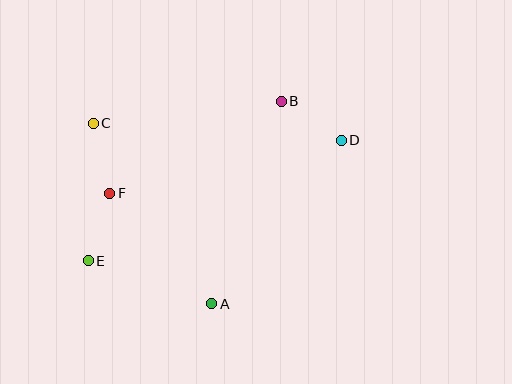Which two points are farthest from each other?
Points D and E are farthest from each other.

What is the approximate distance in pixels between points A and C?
The distance between A and C is approximately 216 pixels.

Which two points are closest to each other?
Points E and F are closest to each other.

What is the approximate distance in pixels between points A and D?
The distance between A and D is approximately 209 pixels.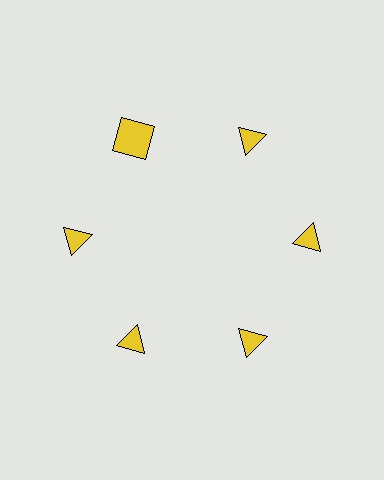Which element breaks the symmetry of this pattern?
The yellow square at roughly the 11 o'clock position breaks the symmetry. All other shapes are yellow triangles.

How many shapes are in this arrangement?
There are 6 shapes arranged in a ring pattern.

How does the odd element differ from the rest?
It has a different shape: square instead of triangle.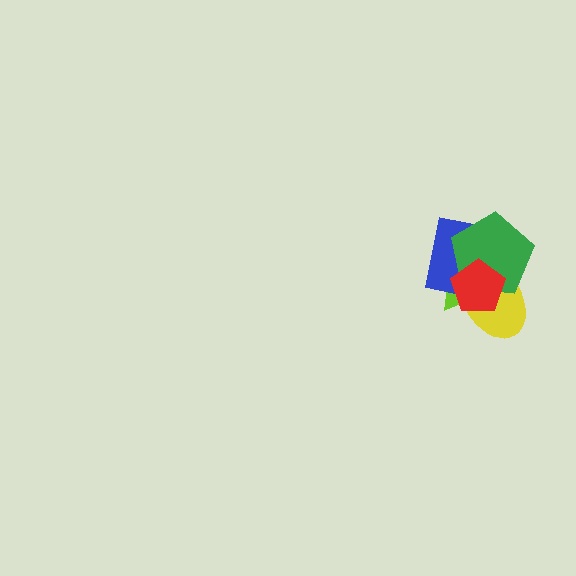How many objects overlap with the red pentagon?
4 objects overlap with the red pentagon.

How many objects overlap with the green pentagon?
4 objects overlap with the green pentagon.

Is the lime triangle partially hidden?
Yes, it is partially covered by another shape.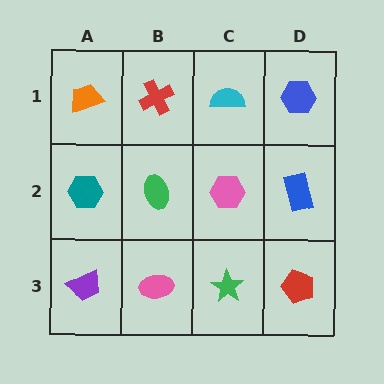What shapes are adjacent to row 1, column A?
A teal hexagon (row 2, column A), a red cross (row 1, column B).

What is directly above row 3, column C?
A pink hexagon.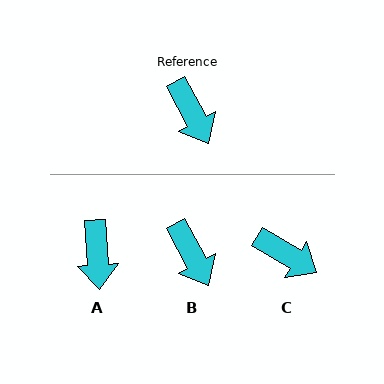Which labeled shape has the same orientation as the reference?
B.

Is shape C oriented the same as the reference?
No, it is off by about 30 degrees.